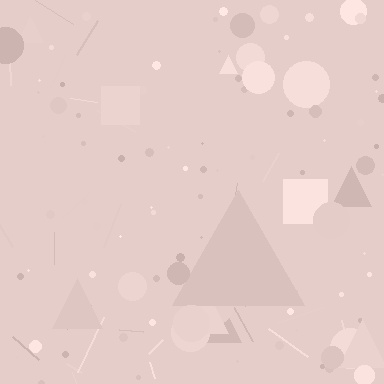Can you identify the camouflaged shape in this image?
The camouflaged shape is a triangle.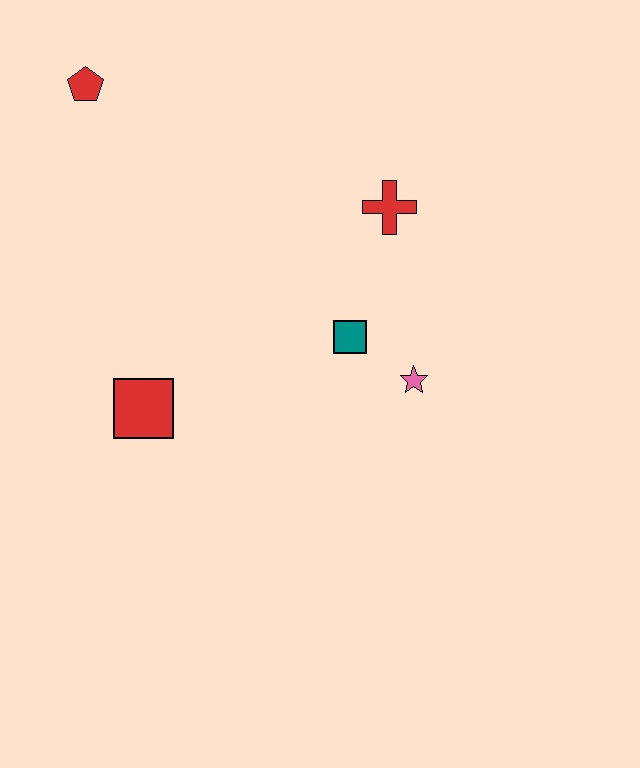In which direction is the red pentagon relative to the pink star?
The red pentagon is to the left of the pink star.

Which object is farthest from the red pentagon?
The pink star is farthest from the red pentagon.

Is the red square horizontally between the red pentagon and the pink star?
Yes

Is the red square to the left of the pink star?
Yes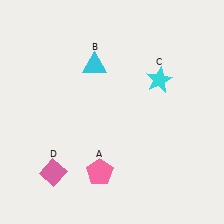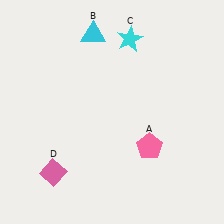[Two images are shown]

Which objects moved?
The objects that moved are: the pink pentagon (A), the cyan triangle (B), the cyan star (C).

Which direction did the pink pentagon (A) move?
The pink pentagon (A) moved right.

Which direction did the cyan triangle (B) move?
The cyan triangle (B) moved up.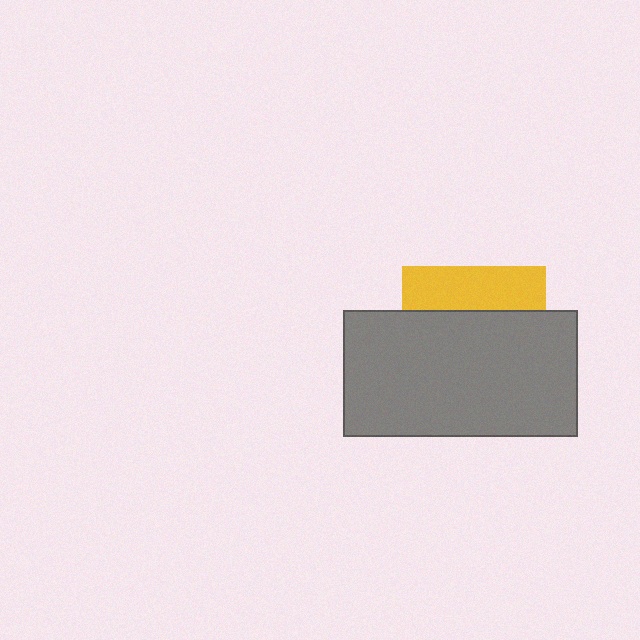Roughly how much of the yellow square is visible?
A small part of it is visible (roughly 31%).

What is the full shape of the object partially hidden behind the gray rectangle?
The partially hidden object is a yellow square.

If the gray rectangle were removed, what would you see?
You would see the complete yellow square.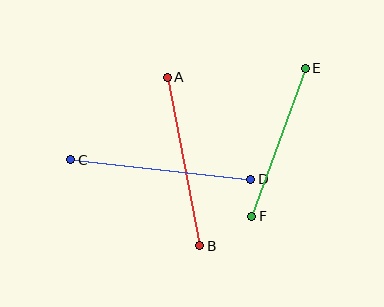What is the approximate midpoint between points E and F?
The midpoint is at approximately (278, 142) pixels.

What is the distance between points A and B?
The distance is approximately 172 pixels.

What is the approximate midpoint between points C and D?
The midpoint is at approximately (161, 170) pixels.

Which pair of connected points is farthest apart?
Points C and D are farthest apart.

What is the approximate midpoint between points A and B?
The midpoint is at approximately (184, 162) pixels.